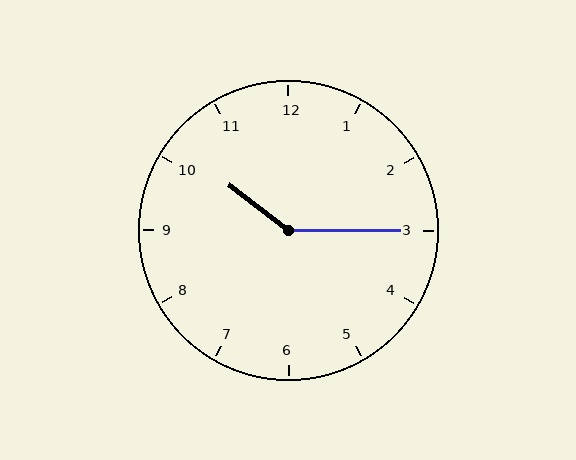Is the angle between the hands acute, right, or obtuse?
It is obtuse.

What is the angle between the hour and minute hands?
Approximately 142 degrees.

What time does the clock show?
10:15.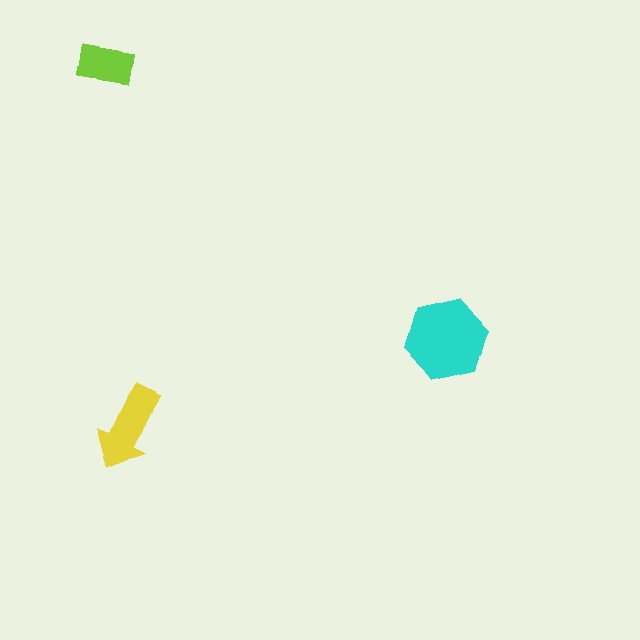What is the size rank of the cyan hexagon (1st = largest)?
1st.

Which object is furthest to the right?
The cyan hexagon is rightmost.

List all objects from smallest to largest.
The lime rectangle, the yellow arrow, the cyan hexagon.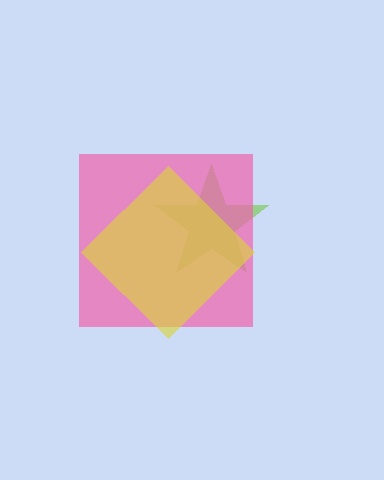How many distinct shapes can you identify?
There are 3 distinct shapes: a lime star, a pink square, a yellow diamond.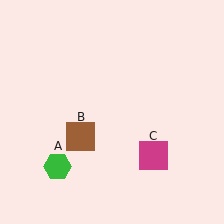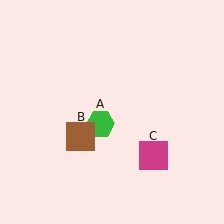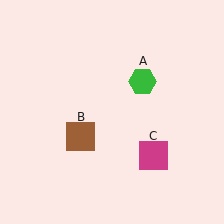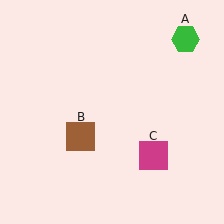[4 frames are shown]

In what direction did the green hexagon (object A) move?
The green hexagon (object A) moved up and to the right.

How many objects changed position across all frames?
1 object changed position: green hexagon (object A).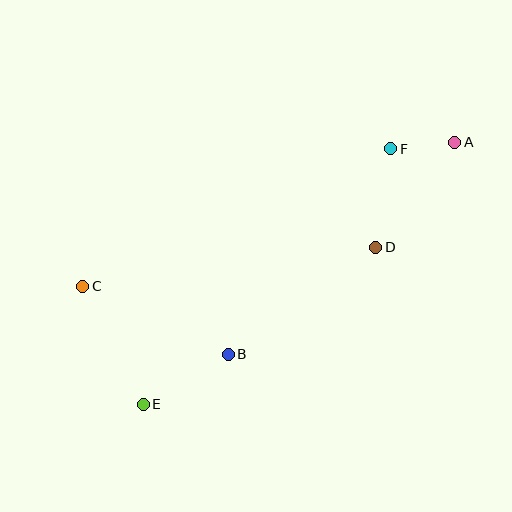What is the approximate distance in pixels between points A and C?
The distance between A and C is approximately 399 pixels.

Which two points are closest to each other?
Points A and F are closest to each other.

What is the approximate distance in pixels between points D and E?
The distance between D and E is approximately 281 pixels.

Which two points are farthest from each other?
Points A and E are farthest from each other.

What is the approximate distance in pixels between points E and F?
The distance between E and F is approximately 356 pixels.